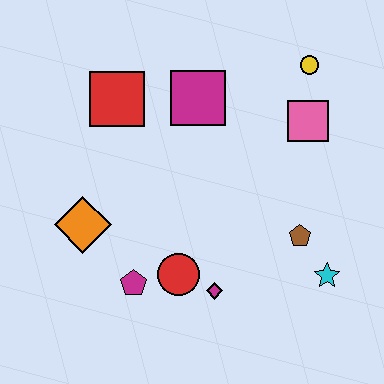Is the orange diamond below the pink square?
Yes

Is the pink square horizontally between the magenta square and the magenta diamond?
No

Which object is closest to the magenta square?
The red square is closest to the magenta square.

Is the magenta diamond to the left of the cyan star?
Yes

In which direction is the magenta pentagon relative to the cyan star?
The magenta pentagon is to the left of the cyan star.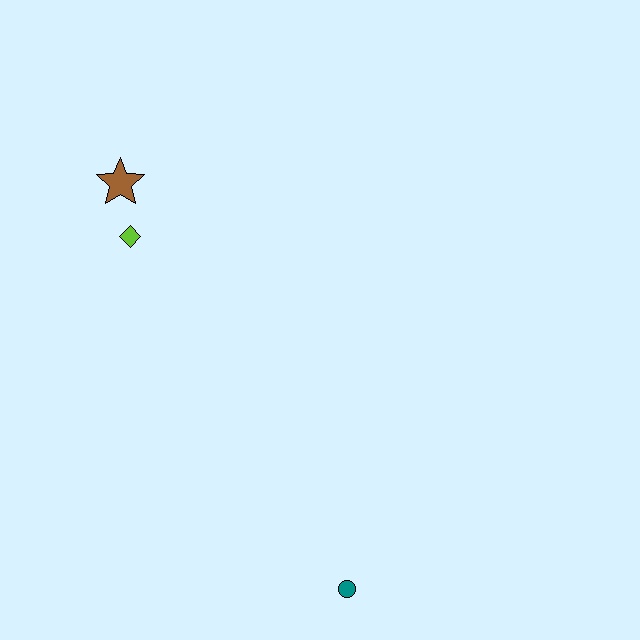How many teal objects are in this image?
There is 1 teal object.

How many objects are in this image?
There are 3 objects.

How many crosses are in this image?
There are no crosses.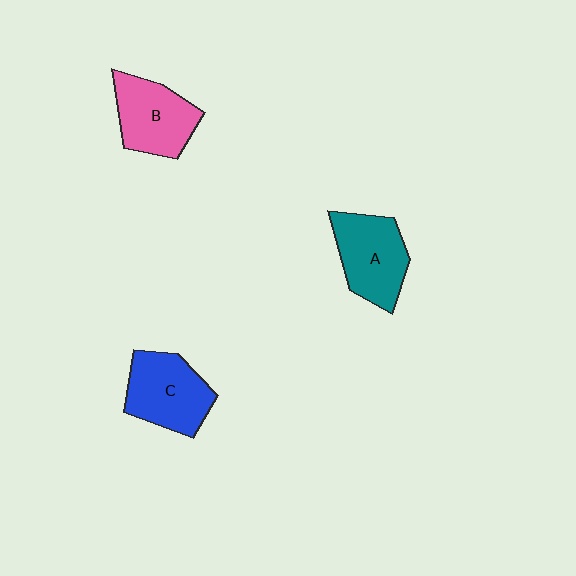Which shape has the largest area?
Shape C (blue).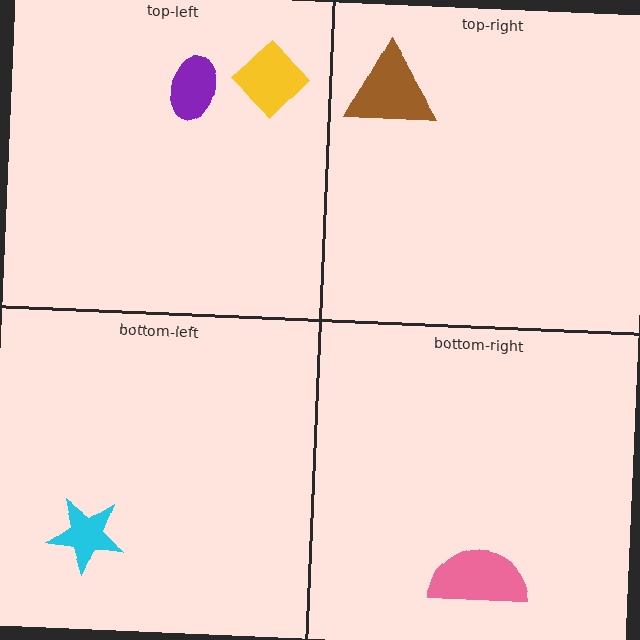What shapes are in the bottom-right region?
The pink semicircle.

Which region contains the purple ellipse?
The top-left region.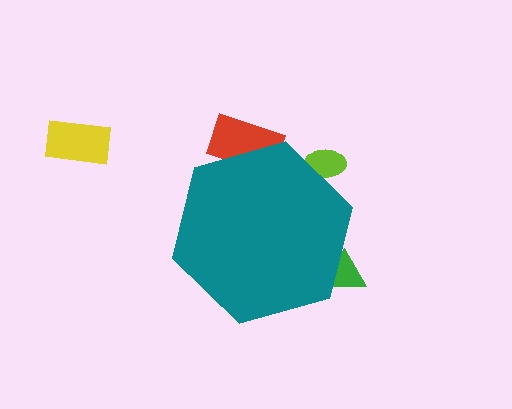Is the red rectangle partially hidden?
Yes, the red rectangle is partially hidden behind the teal hexagon.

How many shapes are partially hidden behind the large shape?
3 shapes are partially hidden.